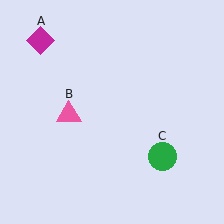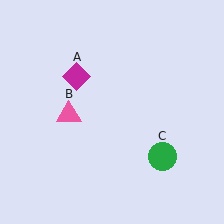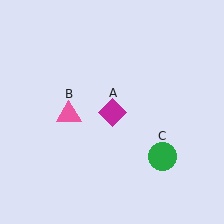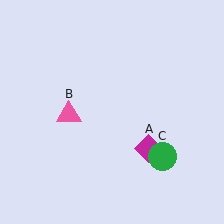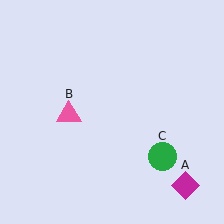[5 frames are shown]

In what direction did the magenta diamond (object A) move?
The magenta diamond (object A) moved down and to the right.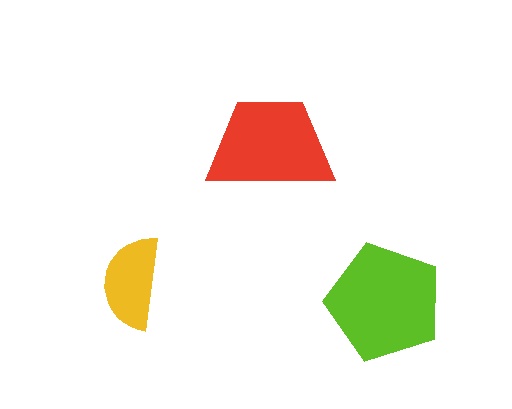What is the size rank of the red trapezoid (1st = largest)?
2nd.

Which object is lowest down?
The lime pentagon is bottommost.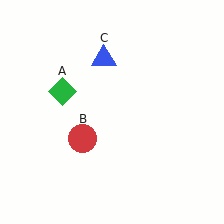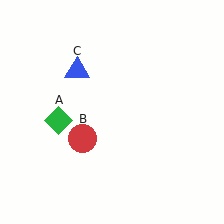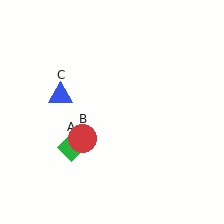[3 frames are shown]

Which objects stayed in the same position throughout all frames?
Red circle (object B) remained stationary.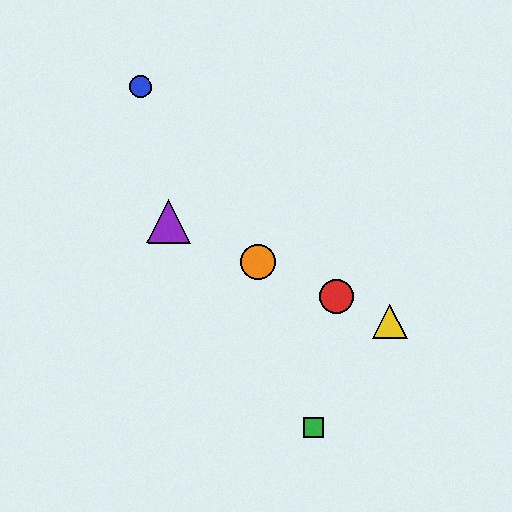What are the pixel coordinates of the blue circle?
The blue circle is at (140, 87).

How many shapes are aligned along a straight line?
4 shapes (the red circle, the yellow triangle, the purple triangle, the orange circle) are aligned along a straight line.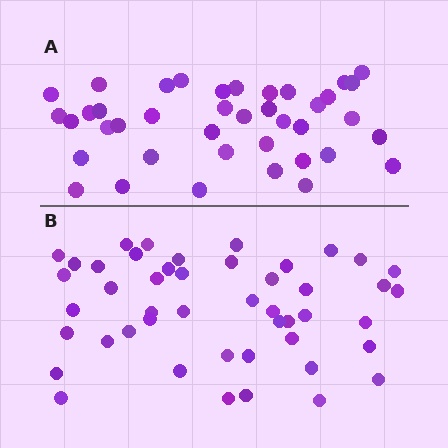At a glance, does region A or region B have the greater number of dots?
Region B (the bottom region) has more dots.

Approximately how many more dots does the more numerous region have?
Region B has roughly 8 or so more dots than region A.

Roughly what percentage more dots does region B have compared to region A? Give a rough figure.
About 20% more.